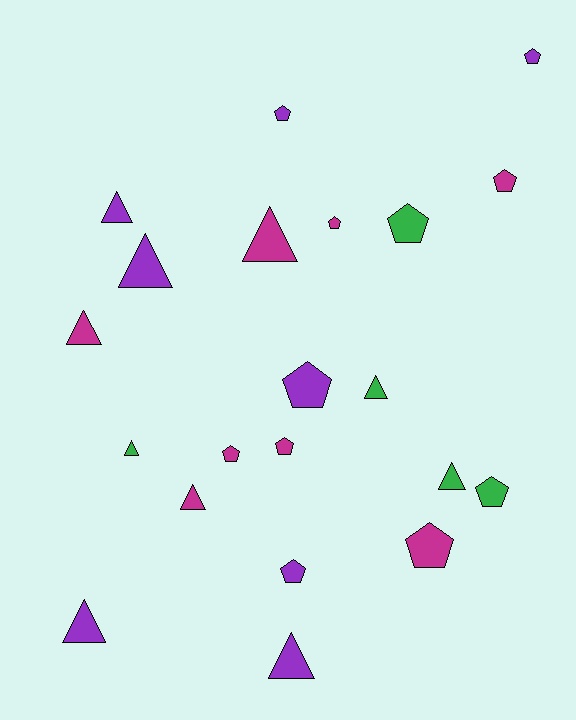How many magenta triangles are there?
There are 3 magenta triangles.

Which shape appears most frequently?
Pentagon, with 11 objects.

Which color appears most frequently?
Magenta, with 8 objects.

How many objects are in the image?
There are 21 objects.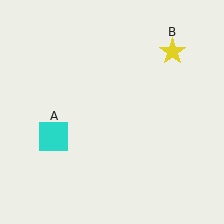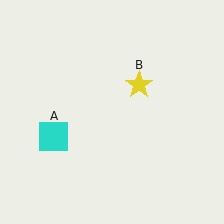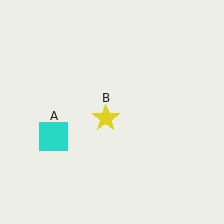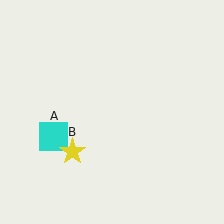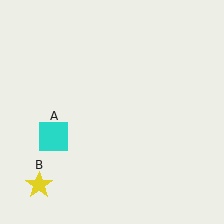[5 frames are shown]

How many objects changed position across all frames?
1 object changed position: yellow star (object B).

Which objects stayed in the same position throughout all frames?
Cyan square (object A) remained stationary.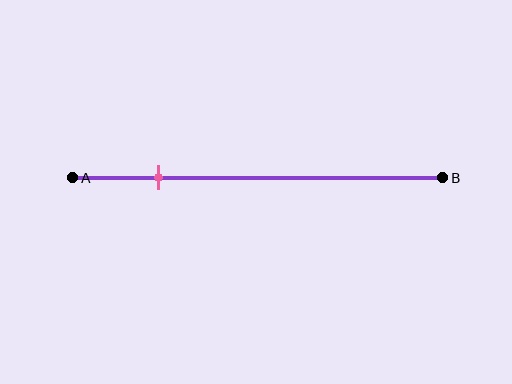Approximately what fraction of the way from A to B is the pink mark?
The pink mark is approximately 25% of the way from A to B.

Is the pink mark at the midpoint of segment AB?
No, the mark is at about 25% from A, not at the 50% midpoint.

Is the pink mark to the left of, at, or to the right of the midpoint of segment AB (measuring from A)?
The pink mark is to the left of the midpoint of segment AB.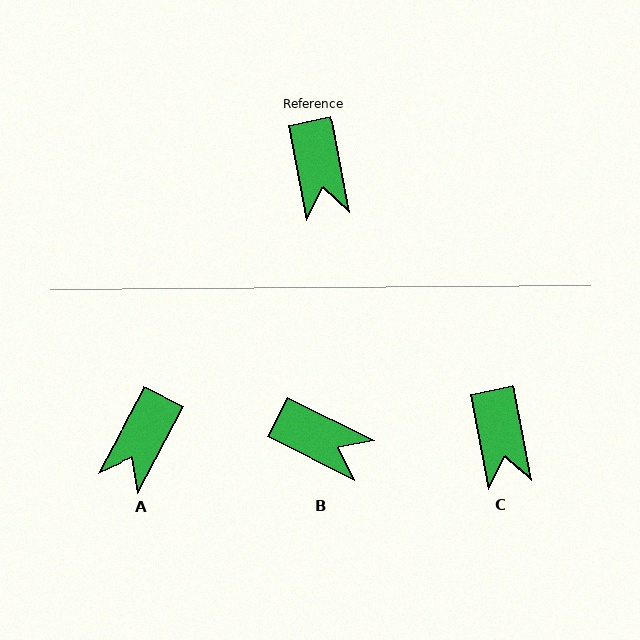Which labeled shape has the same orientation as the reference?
C.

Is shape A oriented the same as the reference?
No, it is off by about 39 degrees.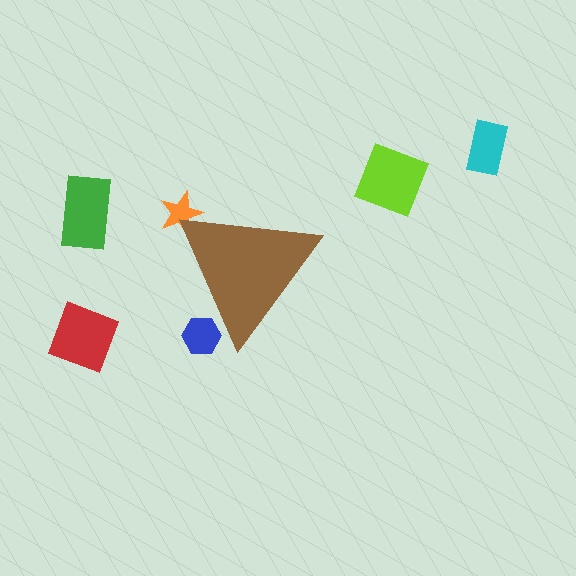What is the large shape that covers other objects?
A brown triangle.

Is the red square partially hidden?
No, the red square is fully visible.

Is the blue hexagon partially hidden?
Yes, the blue hexagon is partially hidden behind the brown triangle.